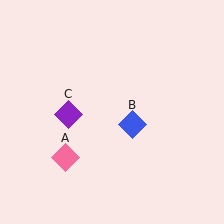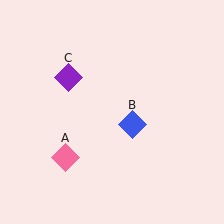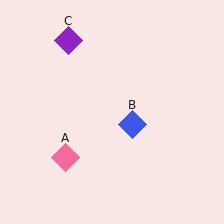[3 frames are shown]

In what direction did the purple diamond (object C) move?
The purple diamond (object C) moved up.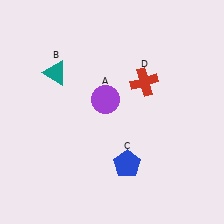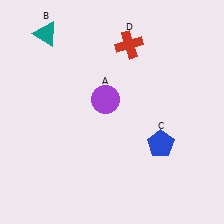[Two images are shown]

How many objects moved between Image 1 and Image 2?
3 objects moved between the two images.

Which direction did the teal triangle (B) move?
The teal triangle (B) moved up.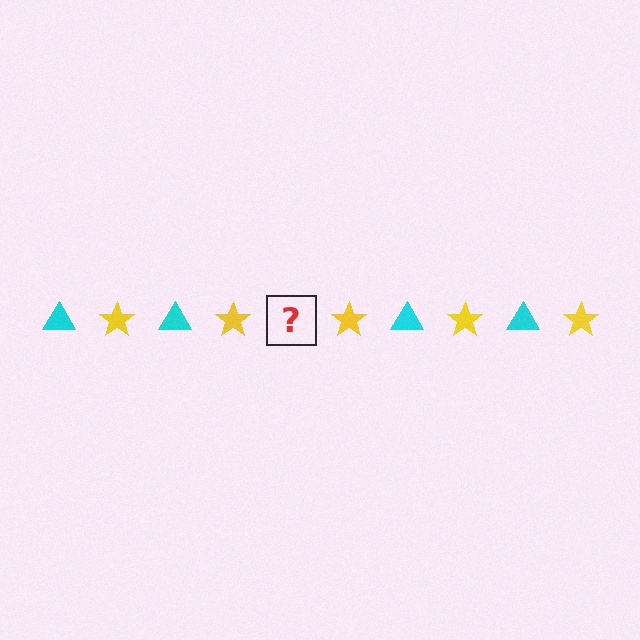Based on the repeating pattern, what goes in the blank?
The blank should be a cyan triangle.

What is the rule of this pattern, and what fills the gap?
The rule is that the pattern alternates between cyan triangle and yellow star. The gap should be filled with a cyan triangle.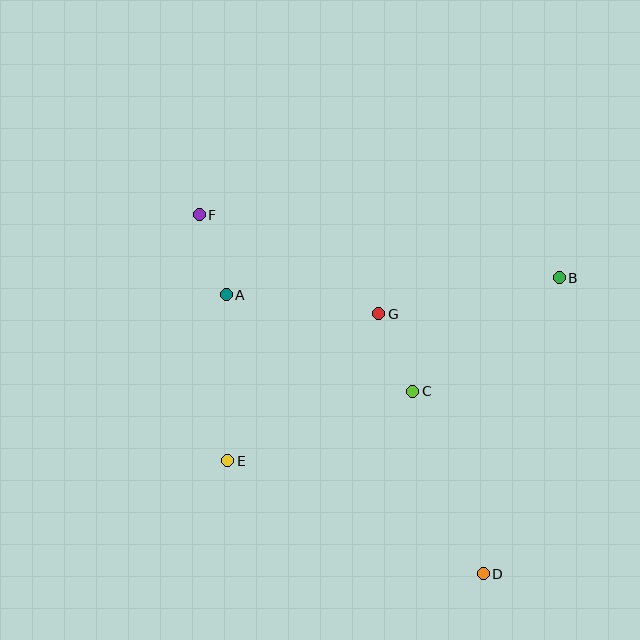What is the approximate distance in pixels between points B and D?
The distance between B and D is approximately 306 pixels.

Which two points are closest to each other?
Points A and F are closest to each other.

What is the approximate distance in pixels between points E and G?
The distance between E and G is approximately 211 pixels.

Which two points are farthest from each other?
Points D and F are farthest from each other.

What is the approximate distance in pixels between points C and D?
The distance between C and D is approximately 196 pixels.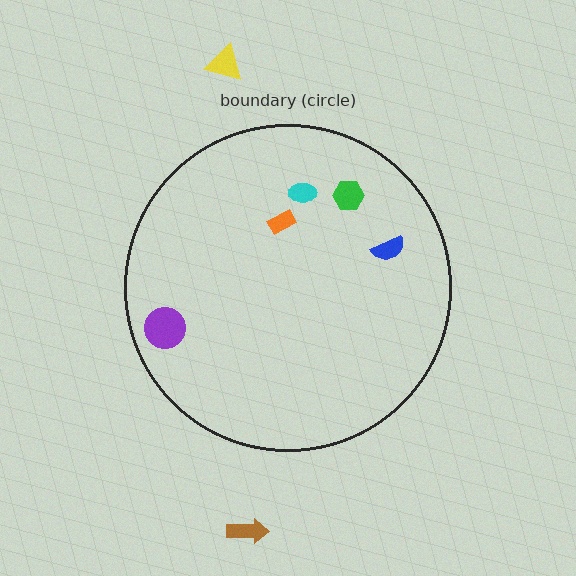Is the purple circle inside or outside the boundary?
Inside.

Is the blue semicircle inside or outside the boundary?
Inside.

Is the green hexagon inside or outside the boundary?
Inside.